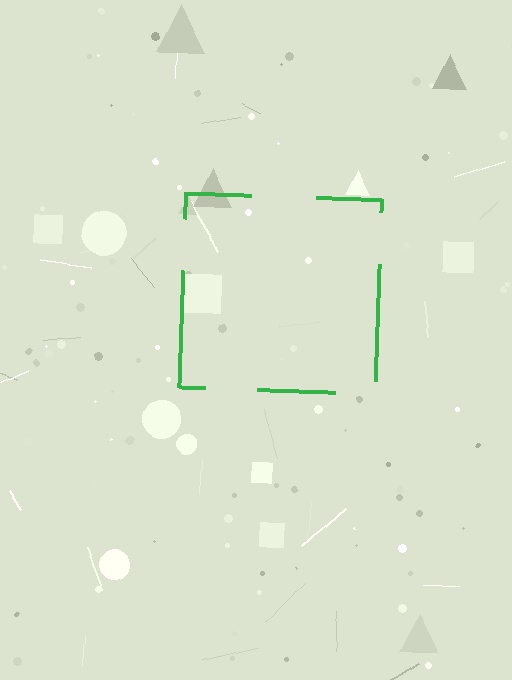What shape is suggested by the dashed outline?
The dashed outline suggests a square.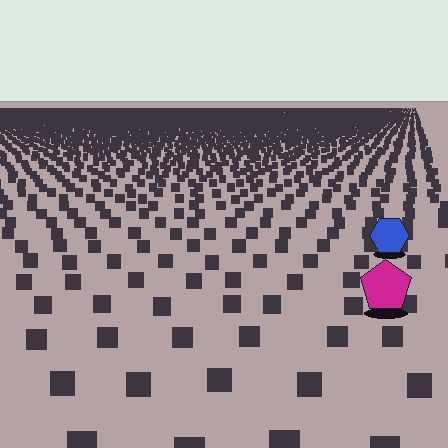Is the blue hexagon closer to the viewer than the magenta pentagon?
No. The magenta pentagon is closer — you can tell from the texture gradient: the ground texture is coarser near it.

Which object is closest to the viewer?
The magenta pentagon is closest. The texture marks near it are larger and more spread out.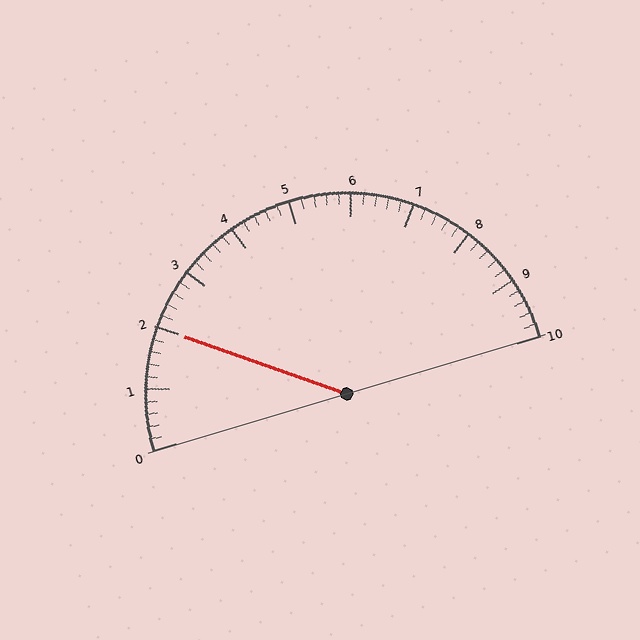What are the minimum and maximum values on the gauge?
The gauge ranges from 0 to 10.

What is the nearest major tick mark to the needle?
The nearest major tick mark is 2.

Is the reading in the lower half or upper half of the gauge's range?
The reading is in the lower half of the range (0 to 10).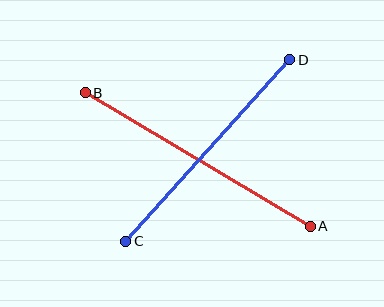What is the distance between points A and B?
The distance is approximately 262 pixels.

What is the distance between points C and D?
The distance is approximately 245 pixels.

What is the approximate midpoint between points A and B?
The midpoint is at approximately (198, 159) pixels.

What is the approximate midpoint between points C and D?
The midpoint is at approximately (208, 150) pixels.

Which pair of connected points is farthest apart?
Points A and B are farthest apart.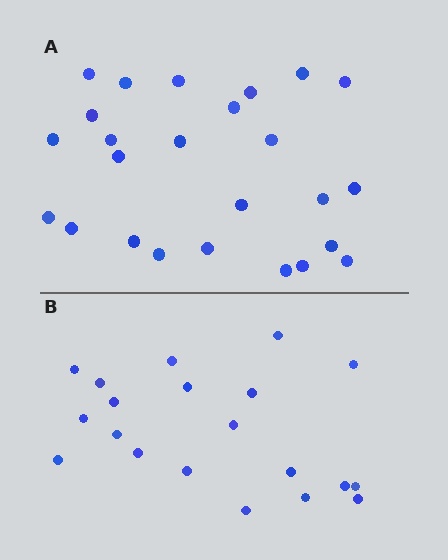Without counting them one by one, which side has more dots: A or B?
Region A (the top region) has more dots.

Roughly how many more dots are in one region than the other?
Region A has about 5 more dots than region B.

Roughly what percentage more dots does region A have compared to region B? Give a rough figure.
About 25% more.